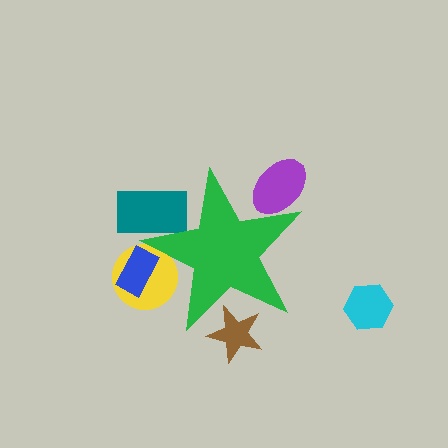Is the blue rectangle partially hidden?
Yes, the blue rectangle is partially hidden behind the green star.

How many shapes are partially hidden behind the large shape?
5 shapes are partially hidden.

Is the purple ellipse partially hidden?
Yes, the purple ellipse is partially hidden behind the green star.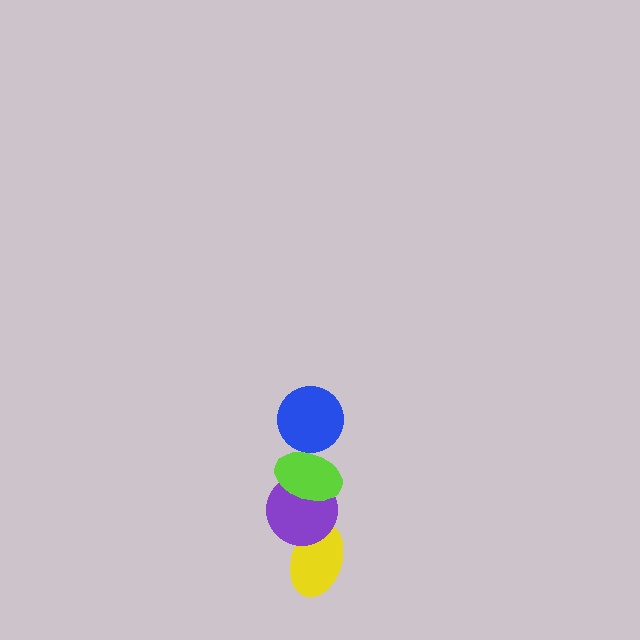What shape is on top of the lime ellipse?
The blue circle is on top of the lime ellipse.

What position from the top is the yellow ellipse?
The yellow ellipse is 4th from the top.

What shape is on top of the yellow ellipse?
The purple circle is on top of the yellow ellipse.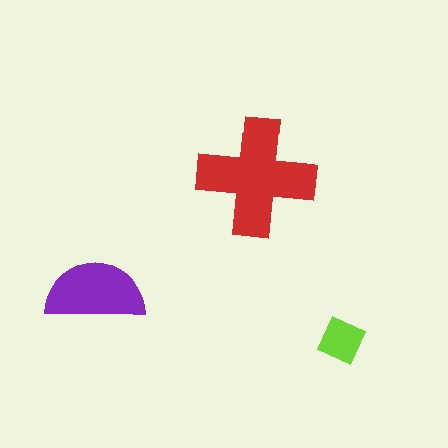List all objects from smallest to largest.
The lime diamond, the purple semicircle, the red cross.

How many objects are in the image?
There are 3 objects in the image.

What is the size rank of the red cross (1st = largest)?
1st.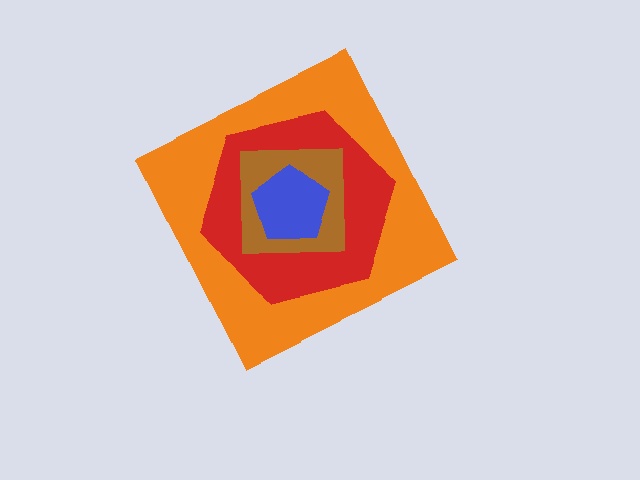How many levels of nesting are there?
4.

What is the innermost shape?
The blue pentagon.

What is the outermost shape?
The orange diamond.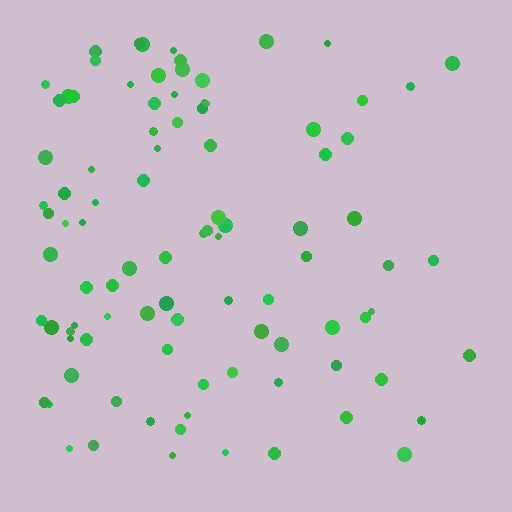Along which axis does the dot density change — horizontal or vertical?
Horizontal.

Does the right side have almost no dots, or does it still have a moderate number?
Still a moderate number, just noticeably fewer than the left.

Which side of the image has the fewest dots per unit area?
The right.